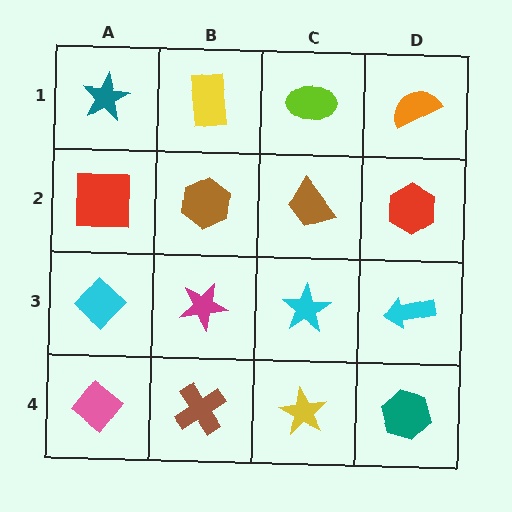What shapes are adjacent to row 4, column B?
A magenta star (row 3, column B), a pink diamond (row 4, column A), a yellow star (row 4, column C).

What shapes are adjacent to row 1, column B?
A brown hexagon (row 2, column B), a teal star (row 1, column A), a lime ellipse (row 1, column C).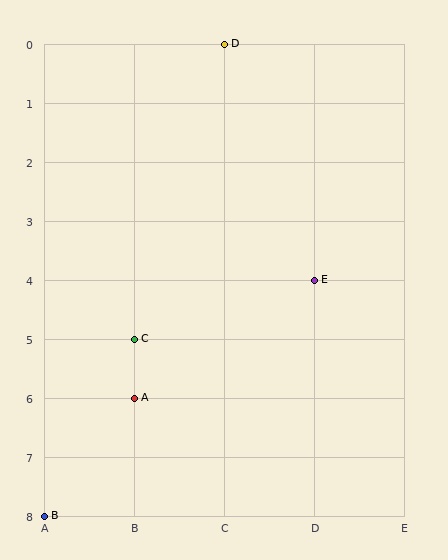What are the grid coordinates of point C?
Point C is at grid coordinates (B, 5).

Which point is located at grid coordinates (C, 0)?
Point D is at (C, 0).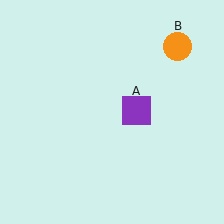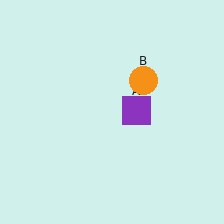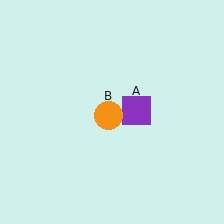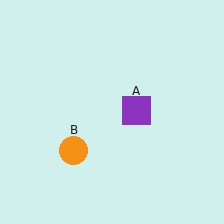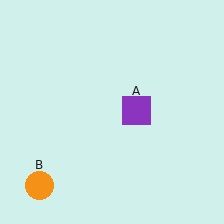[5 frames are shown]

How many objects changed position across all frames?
1 object changed position: orange circle (object B).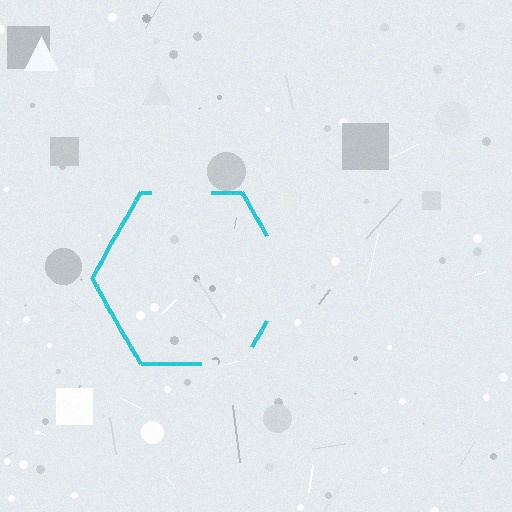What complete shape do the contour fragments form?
The contour fragments form a hexagon.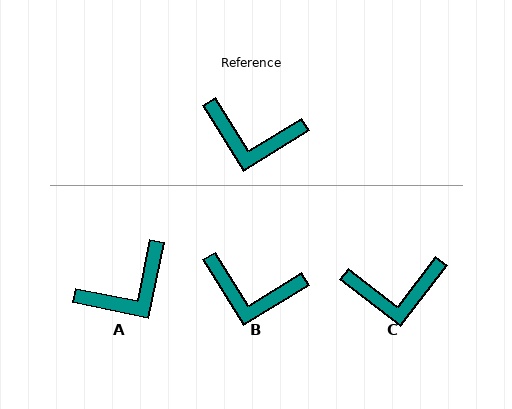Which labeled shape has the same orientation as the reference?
B.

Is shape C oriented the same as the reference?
No, it is off by about 21 degrees.